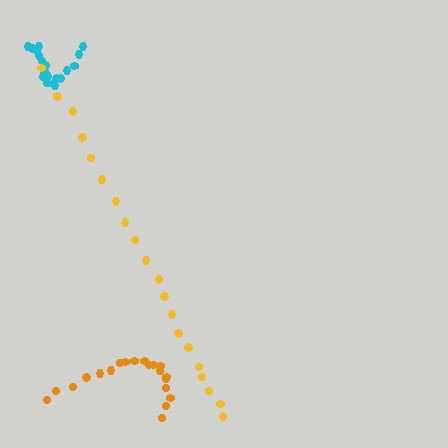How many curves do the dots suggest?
There are 3 distinct paths.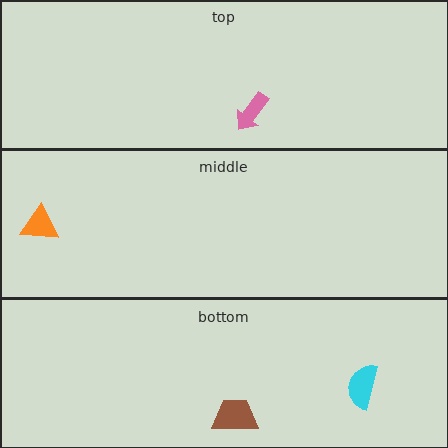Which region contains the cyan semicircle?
The bottom region.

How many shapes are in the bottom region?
2.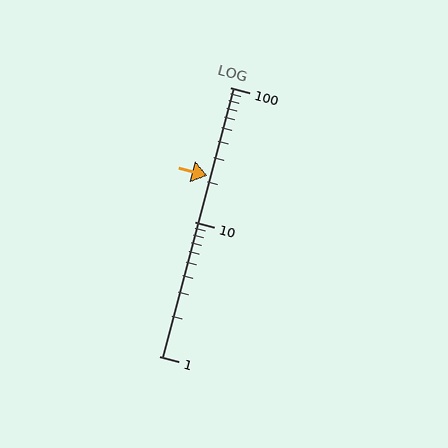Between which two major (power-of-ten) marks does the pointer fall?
The pointer is between 10 and 100.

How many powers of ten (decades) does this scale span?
The scale spans 2 decades, from 1 to 100.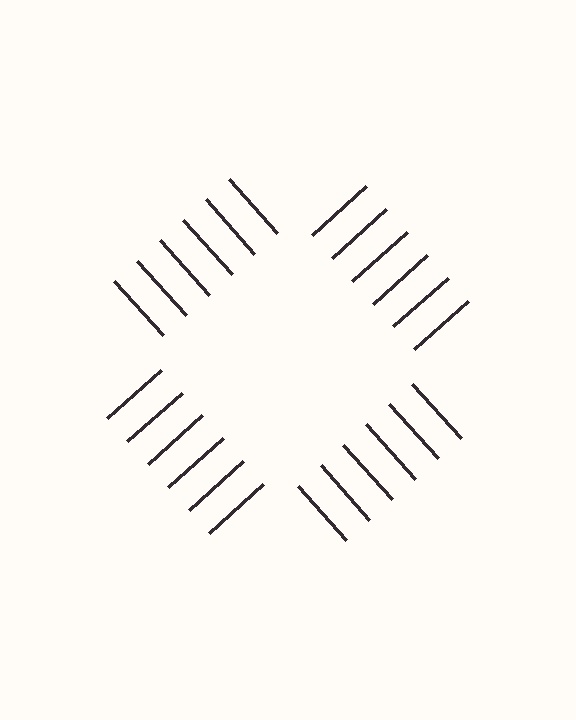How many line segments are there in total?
24 — 6 along each of the 4 edges.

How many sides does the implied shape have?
4 sides — the line-ends trace a square.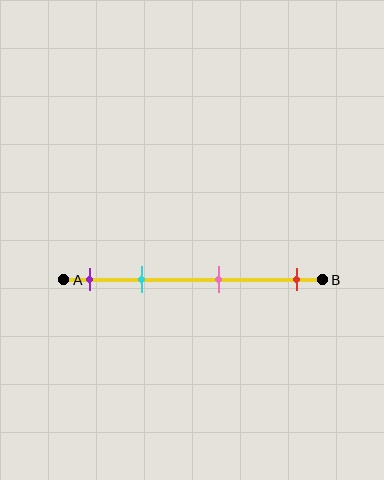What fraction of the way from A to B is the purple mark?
The purple mark is approximately 10% (0.1) of the way from A to B.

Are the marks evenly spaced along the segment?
No, the marks are not evenly spaced.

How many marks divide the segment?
There are 4 marks dividing the segment.